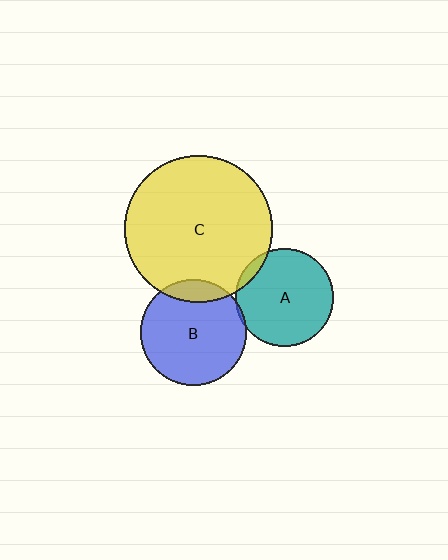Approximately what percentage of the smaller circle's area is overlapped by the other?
Approximately 15%.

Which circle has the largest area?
Circle C (yellow).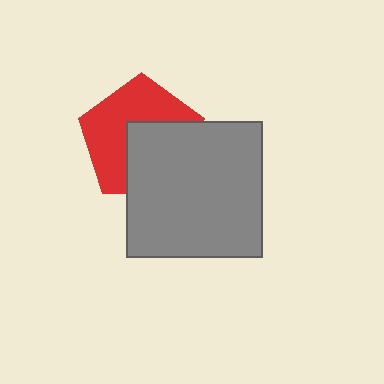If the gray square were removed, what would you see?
You would see the complete red pentagon.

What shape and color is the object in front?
The object in front is a gray square.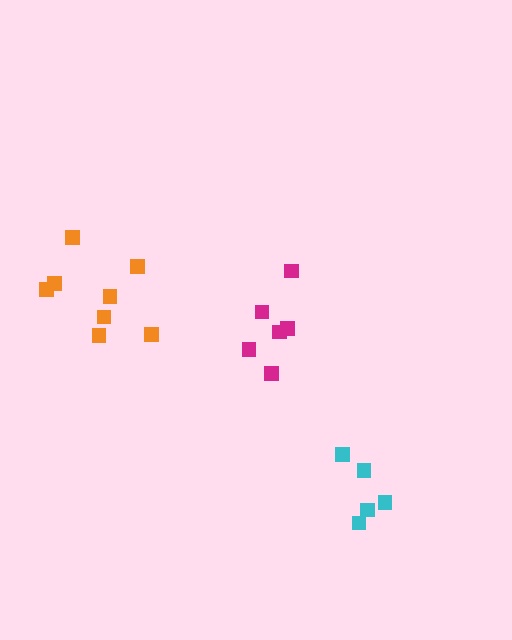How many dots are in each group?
Group 1: 8 dots, Group 2: 6 dots, Group 3: 5 dots (19 total).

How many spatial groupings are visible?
There are 3 spatial groupings.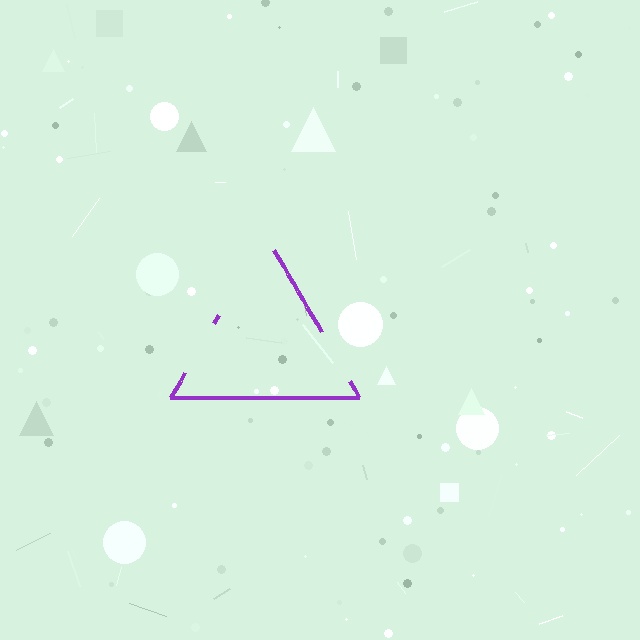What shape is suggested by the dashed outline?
The dashed outline suggests a triangle.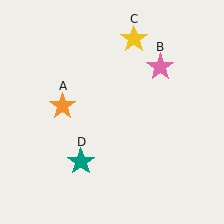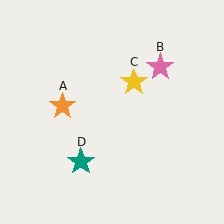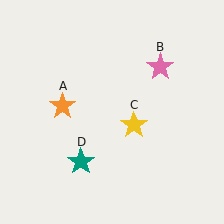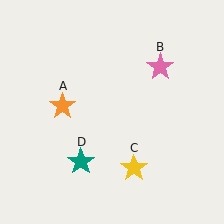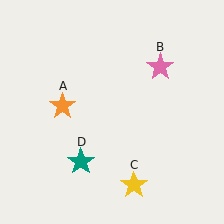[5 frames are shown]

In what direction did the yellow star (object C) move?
The yellow star (object C) moved down.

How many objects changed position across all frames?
1 object changed position: yellow star (object C).